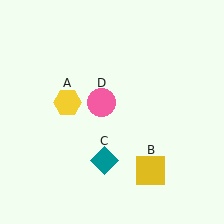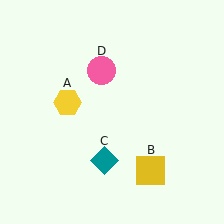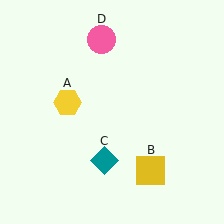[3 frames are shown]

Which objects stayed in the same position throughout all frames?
Yellow hexagon (object A) and yellow square (object B) and teal diamond (object C) remained stationary.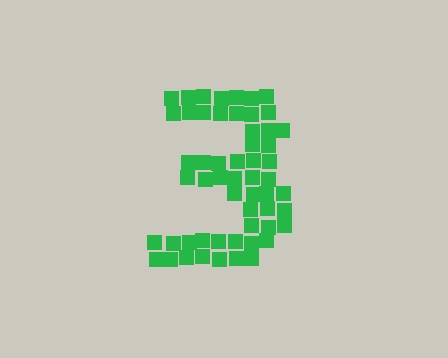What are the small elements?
The small elements are squares.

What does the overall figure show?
The overall figure shows the digit 3.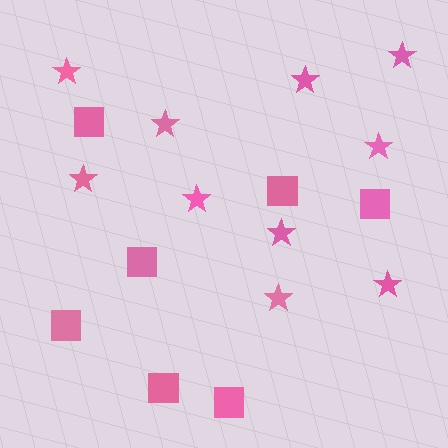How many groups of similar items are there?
There are 2 groups: one group of stars (10) and one group of squares (7).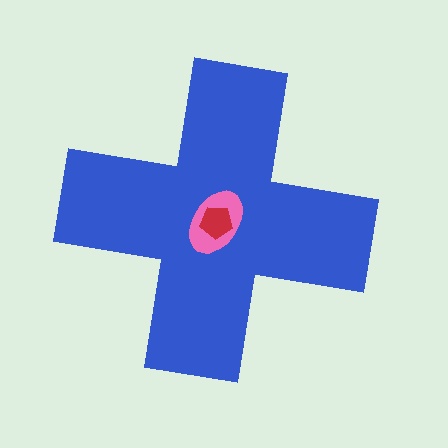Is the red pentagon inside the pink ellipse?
Yes.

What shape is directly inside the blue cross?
The pink ellipse.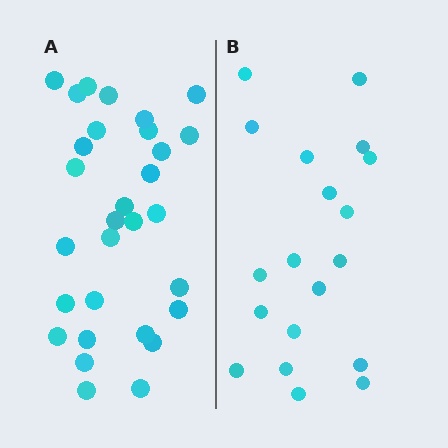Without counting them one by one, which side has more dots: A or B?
Region A (the left region) has more dots.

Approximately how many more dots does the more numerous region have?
Region A has roughly 12 or so more dots than region B.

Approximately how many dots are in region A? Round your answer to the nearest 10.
About 30 dots.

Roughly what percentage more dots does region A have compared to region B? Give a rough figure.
About 60% more.